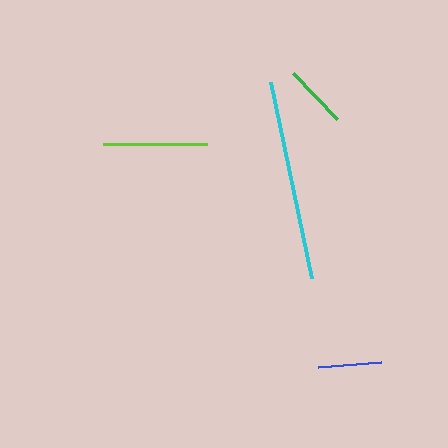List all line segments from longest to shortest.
From longest to shortest: cyan, lime, green, blue.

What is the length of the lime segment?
The lime segment is approximately 103 pixels long.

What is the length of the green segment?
The green segment is approximately 63 pixels long.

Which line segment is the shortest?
The blue line is the shortest at approximately 63 pixels.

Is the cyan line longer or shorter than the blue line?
The cyan line is longer than the blue line.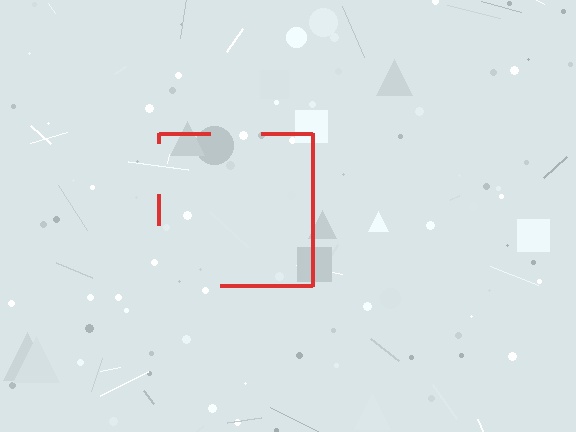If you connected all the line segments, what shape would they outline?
They would outline a square.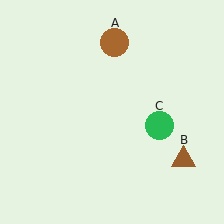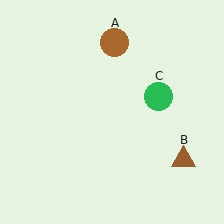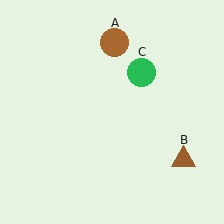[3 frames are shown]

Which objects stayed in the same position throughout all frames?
Brown circle (object A) and brown triangle (object B) remained stationary.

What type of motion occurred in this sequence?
The green circle (object C) rotated counterclockwise around the center of the scene.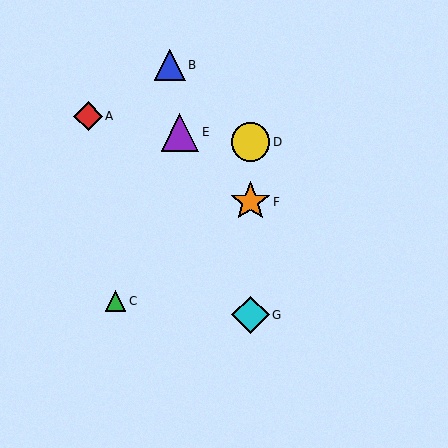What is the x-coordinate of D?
Object D is at x≈250.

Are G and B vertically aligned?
No, G is at x≈250 and B is at x≈170.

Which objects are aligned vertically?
Objects D, F, G are aligned vertically.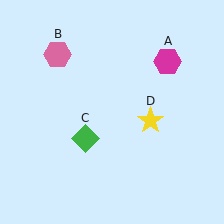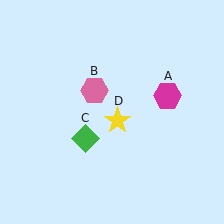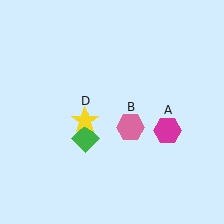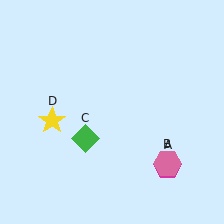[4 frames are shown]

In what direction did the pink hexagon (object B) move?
The pink hexagon (object B) moved down and to the right.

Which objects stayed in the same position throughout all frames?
Green diamond (object C) remained stationary.